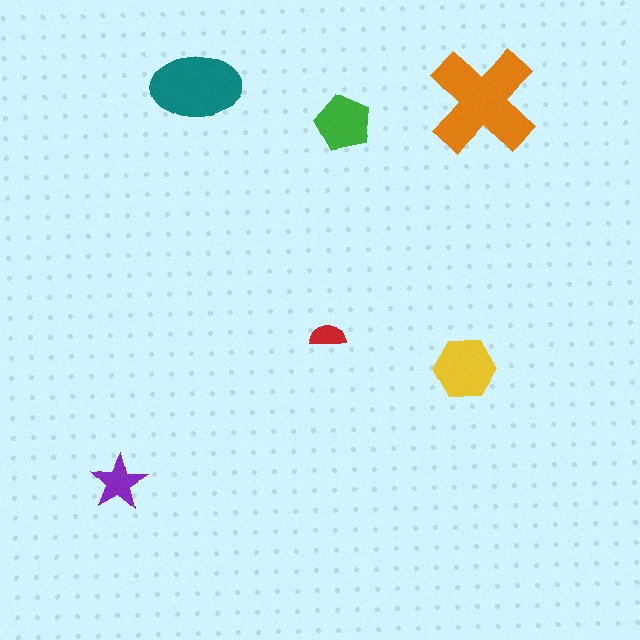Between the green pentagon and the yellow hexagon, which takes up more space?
The yellow hexagon.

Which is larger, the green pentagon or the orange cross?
The orange cross.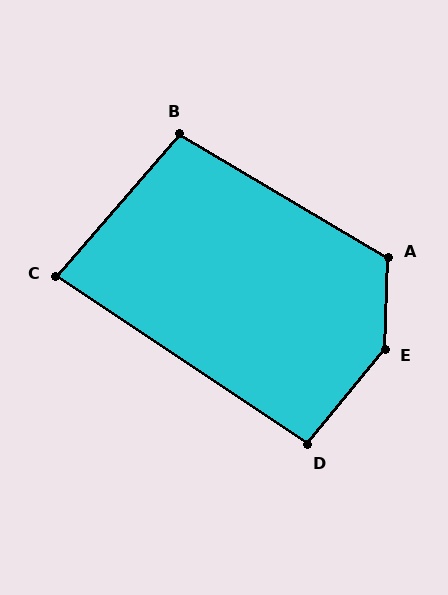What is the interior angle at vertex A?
Approximately 119 degrees (obtuse).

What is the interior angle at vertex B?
Approximately 100 degrees (obtuse).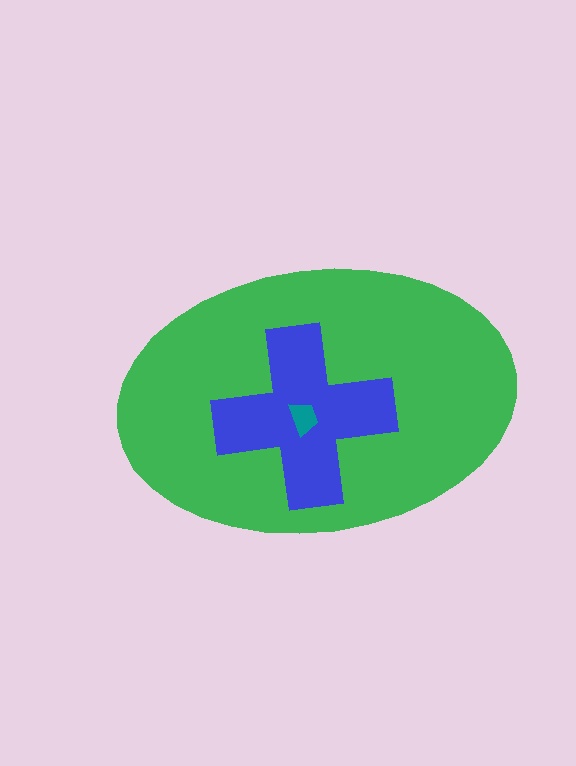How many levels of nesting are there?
3.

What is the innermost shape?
The teal trapezoid.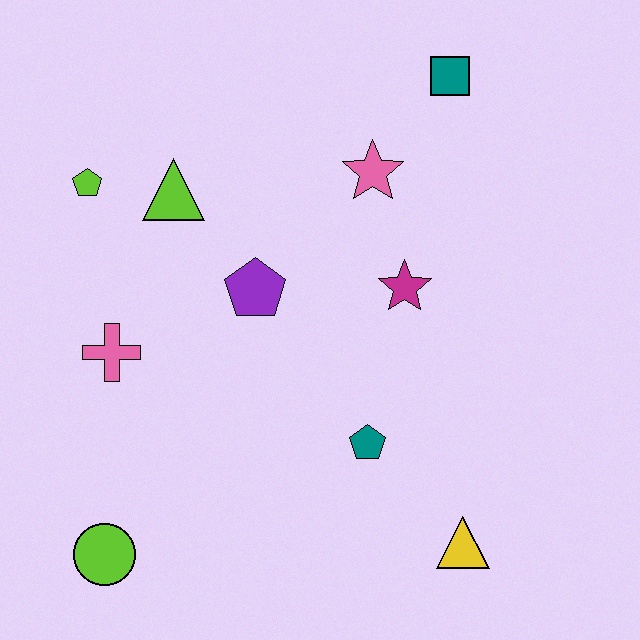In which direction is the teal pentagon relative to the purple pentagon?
The teal pentagon is below the purple pentagon.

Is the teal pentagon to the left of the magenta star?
Yes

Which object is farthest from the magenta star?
The lime circle is farthest from the magenta star.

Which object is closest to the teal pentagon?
The yellow triangle is closest to the teal pentagon.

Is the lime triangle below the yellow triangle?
No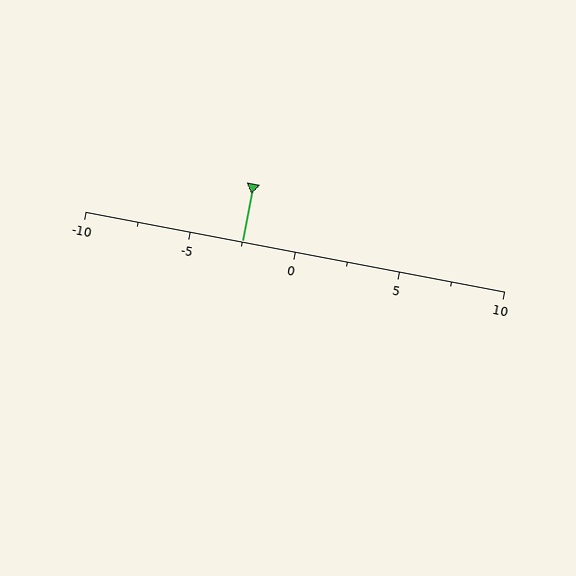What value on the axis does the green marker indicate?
The marker indicates approximately -2.5.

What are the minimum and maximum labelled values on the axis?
The axis runs from -10 to 10.